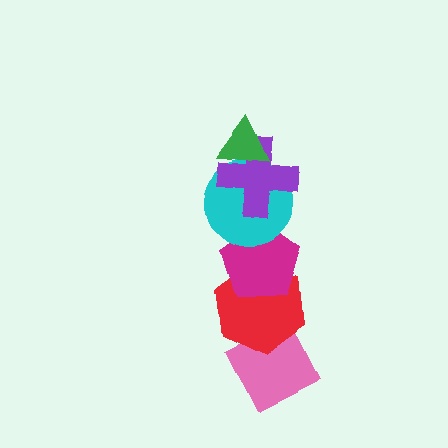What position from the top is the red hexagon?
The red hexagon is 5th from the top.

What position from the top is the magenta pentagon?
The magenta pentagon is 4th from the top.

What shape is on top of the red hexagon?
The magenta pentagon is on top of the red hexagon.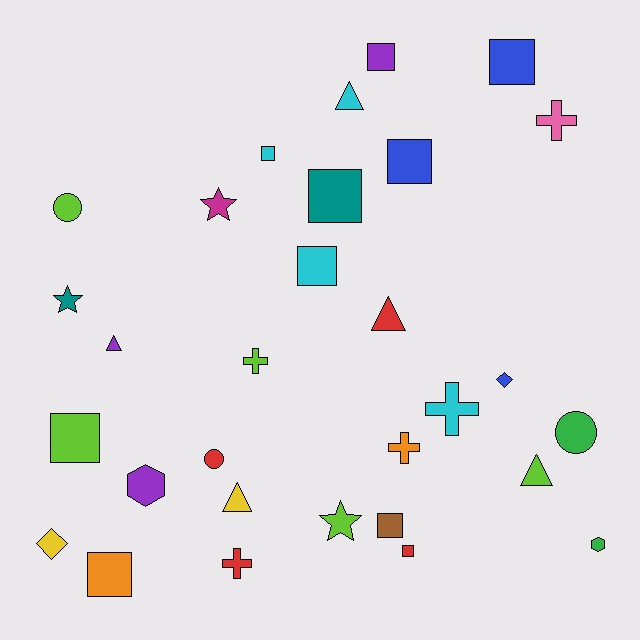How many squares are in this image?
There are 10 squares.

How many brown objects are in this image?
There is 1 brown object.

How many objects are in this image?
There are 30 objects.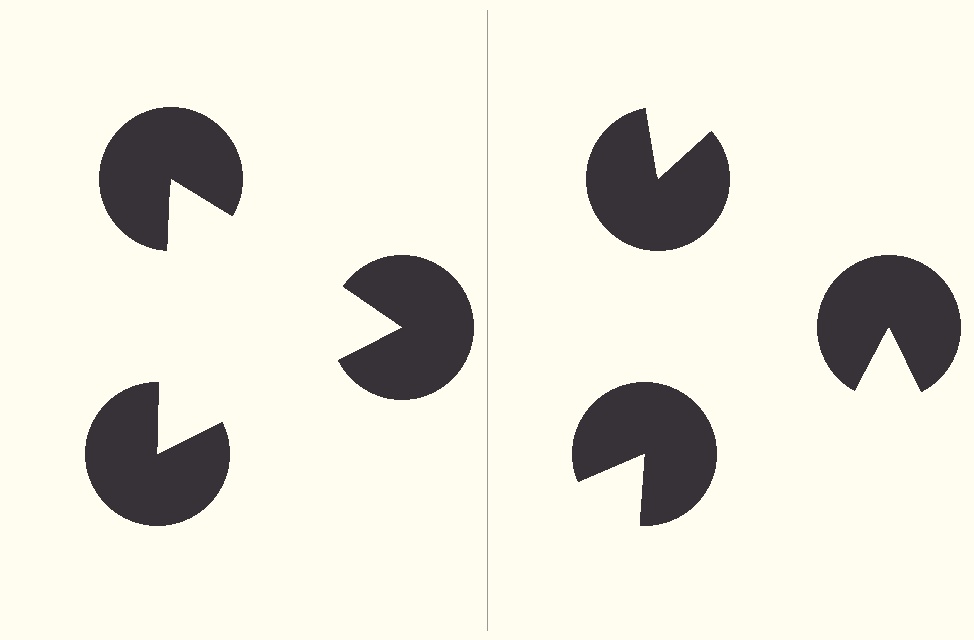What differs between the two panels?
The pac-man discs are positioned identically on both sides; only the wedge orientations differ. On the left they align to a triangle; on the right they are misaligned.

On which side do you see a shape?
An illusory triangle appears on the left side. On the right side the wedge cuts are rotated, so no coherent shape forms.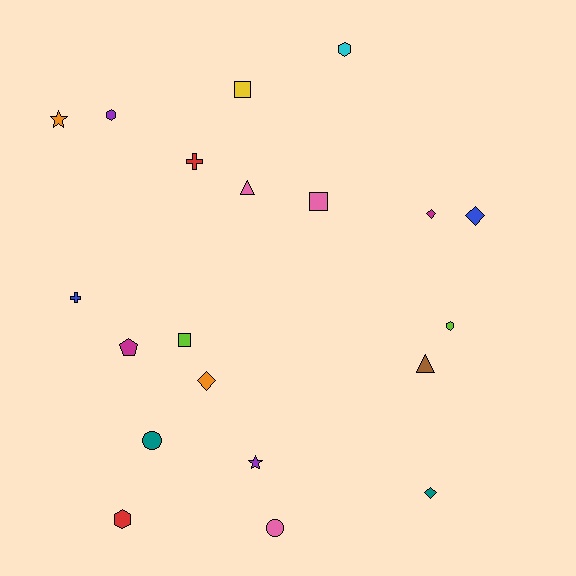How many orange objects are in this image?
There are 2 orange objects.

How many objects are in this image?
There are 20 objects.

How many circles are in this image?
There are 2 circles.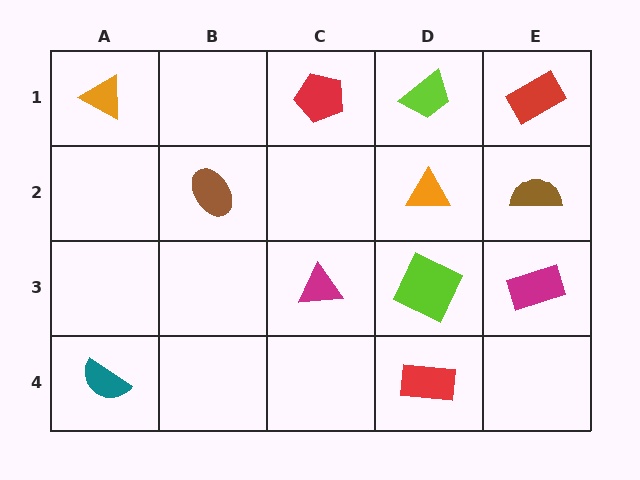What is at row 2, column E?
A brown semicircle.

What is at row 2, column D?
An orange triangle.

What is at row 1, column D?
A lime trapezoid.